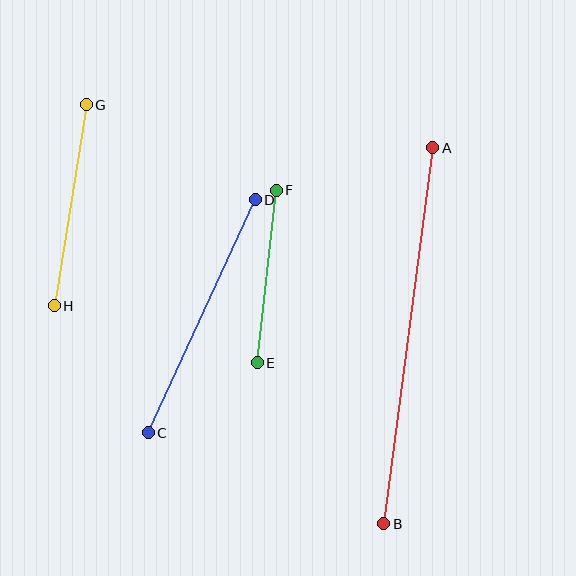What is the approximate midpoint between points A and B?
The midpoint is at approximately (408, 336) pixels.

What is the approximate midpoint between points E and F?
The midpoint is at approximately (267, 277) pixels.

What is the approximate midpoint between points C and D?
The midpoint is at approximately (202, 316) pixels.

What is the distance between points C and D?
The distance is approximately 256 pixels.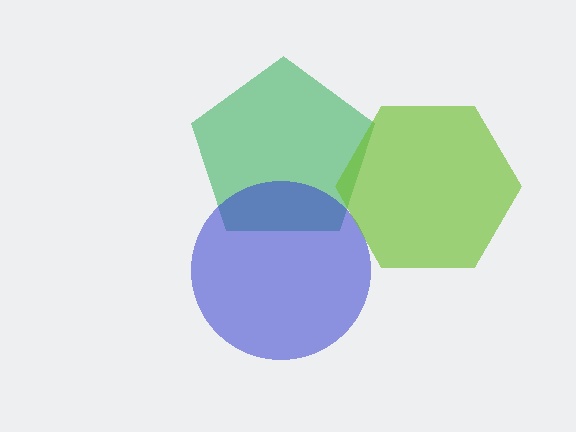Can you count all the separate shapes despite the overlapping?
Yes, there are 3 separate shapes.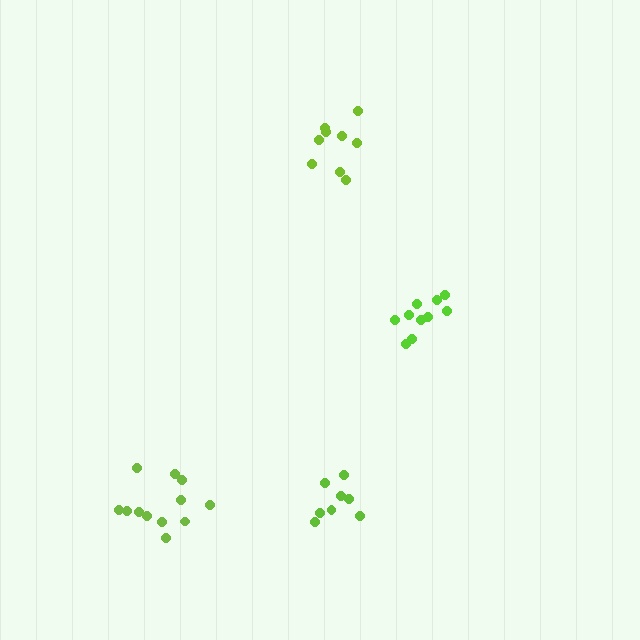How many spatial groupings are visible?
There are 4 spatial groupings.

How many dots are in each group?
Group 1: 12 dots, Group 2: 9 dots, Group 3: 10 dots, Group 4: 8 dots (39 total).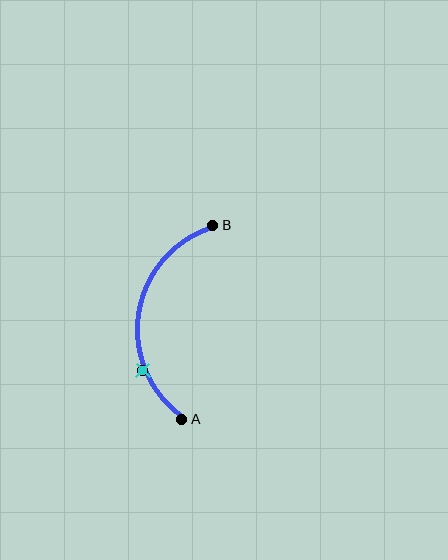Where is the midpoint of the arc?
The arc midpoint is the point on the curve farthest from the straight line joining A and B. It sits to the left of that line.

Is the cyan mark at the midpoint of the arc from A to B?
No. The cyan mark lies on the arc but is closer to endpoint A. The arc midpoint would be at the point on the curve equidistant along the arc from both A and B.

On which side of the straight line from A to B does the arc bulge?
The arc bulges to the left of the straight line connecting A and B.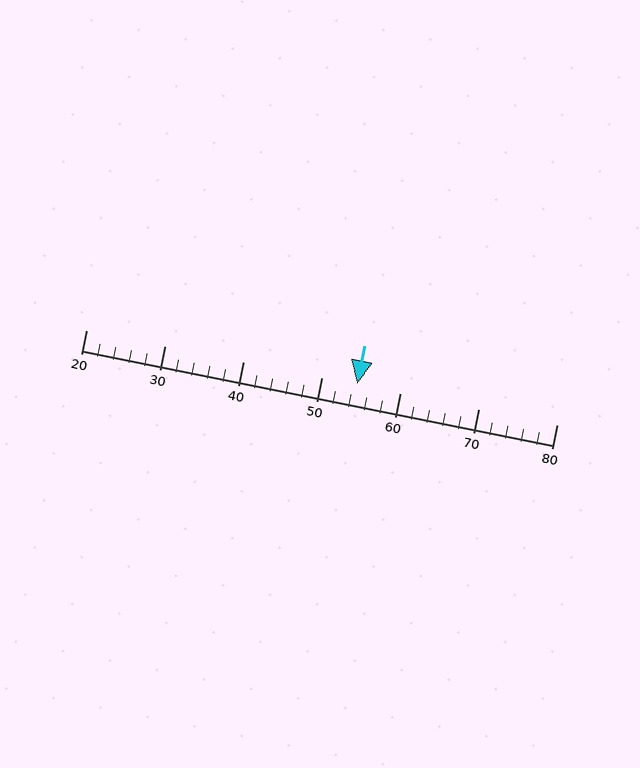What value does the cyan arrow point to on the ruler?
The cyan arrow points to approximately 54.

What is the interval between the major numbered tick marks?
The major tick marks are spaced 10 units apart.